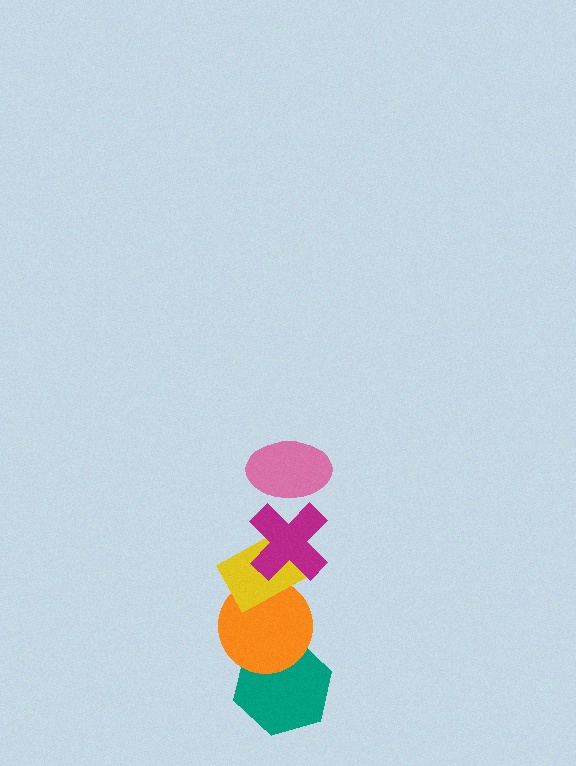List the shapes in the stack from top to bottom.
From top to bottom: the pink ellipse, the magenta cross, the yellow rectangle, the orange circle, the teal hexagon.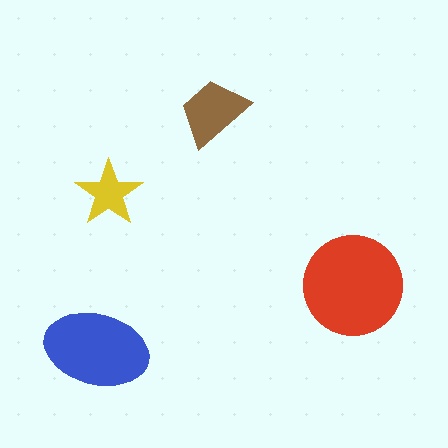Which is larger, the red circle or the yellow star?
The red circle.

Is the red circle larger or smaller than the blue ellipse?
Larger.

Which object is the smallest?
The yellow star.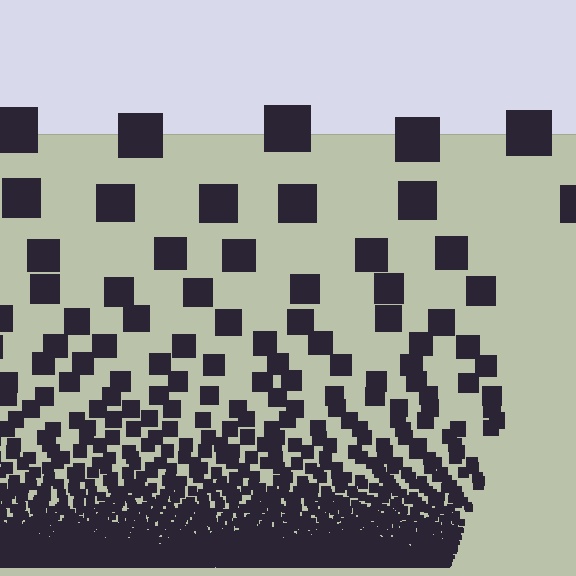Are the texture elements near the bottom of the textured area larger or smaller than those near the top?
Smaller. The gradient is inverted — elements near the bottom are smaller and denser.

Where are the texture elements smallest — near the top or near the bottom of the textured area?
Near the bottom.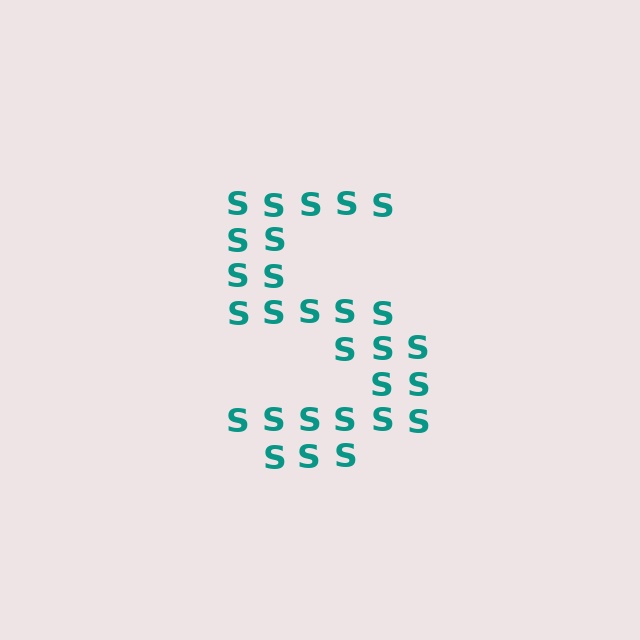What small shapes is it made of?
It is made of small letter S's.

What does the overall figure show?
The overall figure shows the letter S.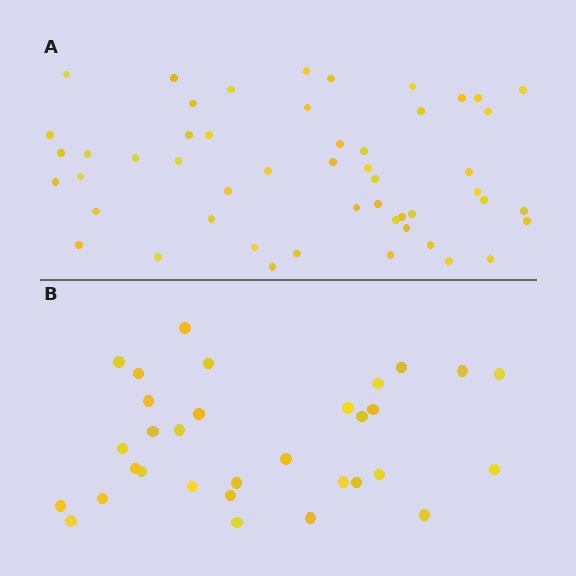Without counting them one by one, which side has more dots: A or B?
Region A (the top region) has more dots.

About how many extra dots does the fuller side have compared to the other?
Region A has approximately 20 more dots than region B.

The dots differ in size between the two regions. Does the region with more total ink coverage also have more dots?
No. Region B has more total ink coverage because its dots are larger, but region A actually contains more individual dots. Total area can be misleading — the number of items is what matters here.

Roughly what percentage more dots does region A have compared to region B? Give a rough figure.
About 60% more.